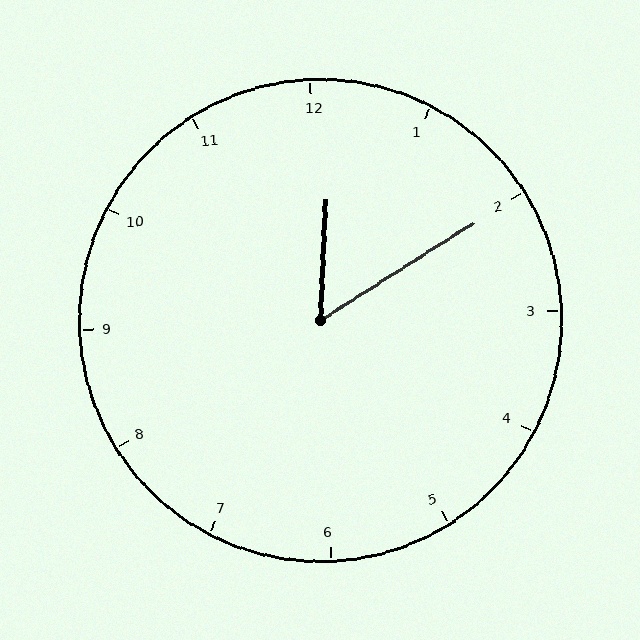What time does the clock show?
12:10.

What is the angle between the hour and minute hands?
Approximately 55 degrees.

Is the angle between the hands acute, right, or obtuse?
It is acute.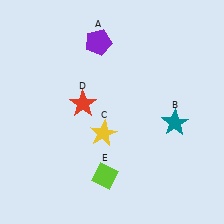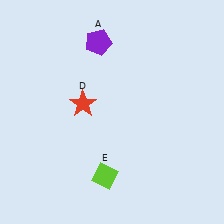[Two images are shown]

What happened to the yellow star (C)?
The yellow star (C) was removed in Image 2. It was in the bottom-left area of Image 1.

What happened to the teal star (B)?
The teal star (B) was removed in Image 2. It was in the bottom-right area of Image 1.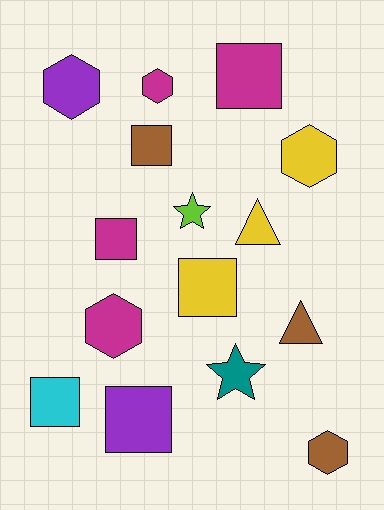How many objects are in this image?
There are 15 objects.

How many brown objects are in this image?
There are 3 brown objects.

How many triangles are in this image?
There are 2 triangles.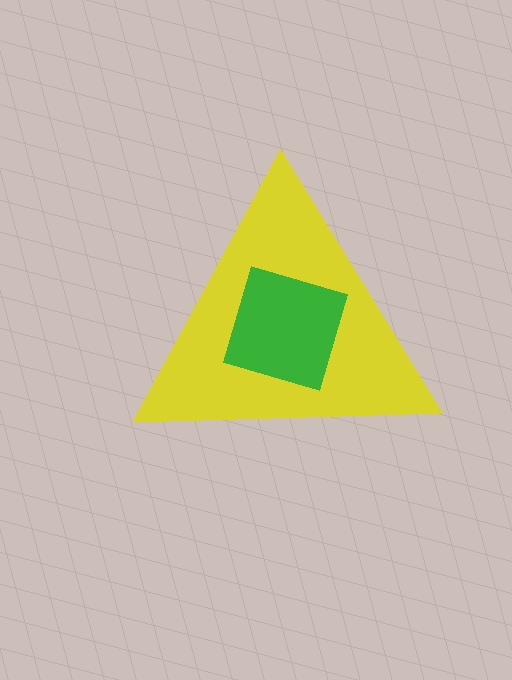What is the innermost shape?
The green diamond.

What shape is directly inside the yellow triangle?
The green diamond.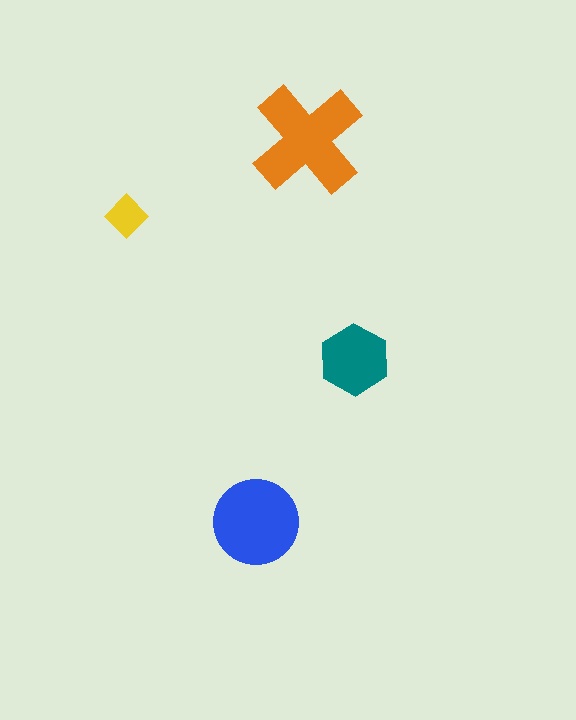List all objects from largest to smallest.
The orange cross, the blue circle, the teal hexagon, the yellow diamond.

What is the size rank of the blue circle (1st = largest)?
2nd.